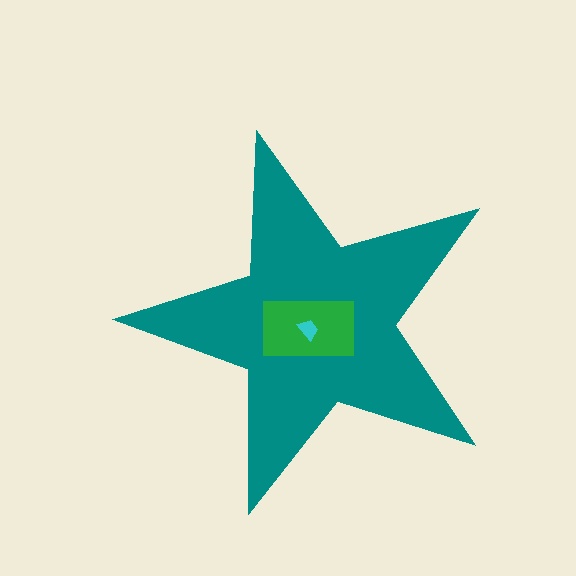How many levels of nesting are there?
3.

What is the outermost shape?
The teal star.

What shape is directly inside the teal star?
The green rectangle.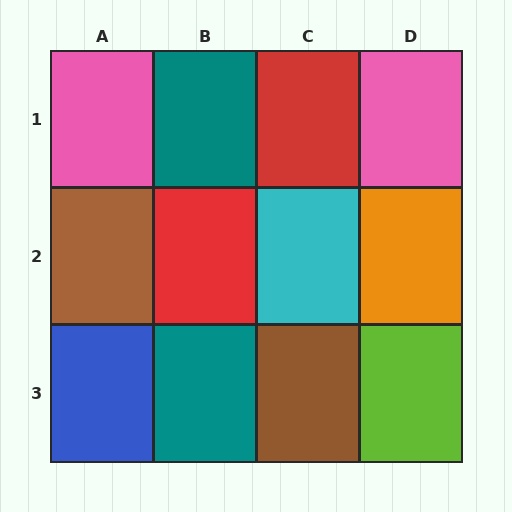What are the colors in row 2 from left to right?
Brown, red, cyan, orange.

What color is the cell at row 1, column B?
Teal.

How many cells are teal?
2 cells are teal.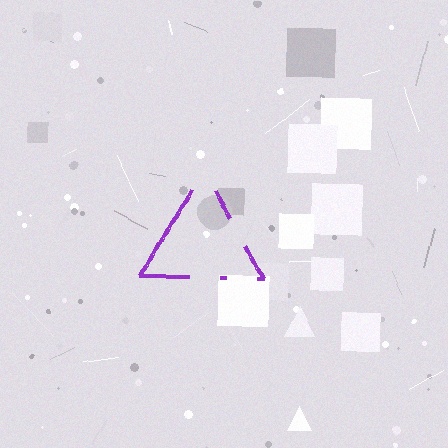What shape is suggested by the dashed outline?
The dashed outline suggests a triangle.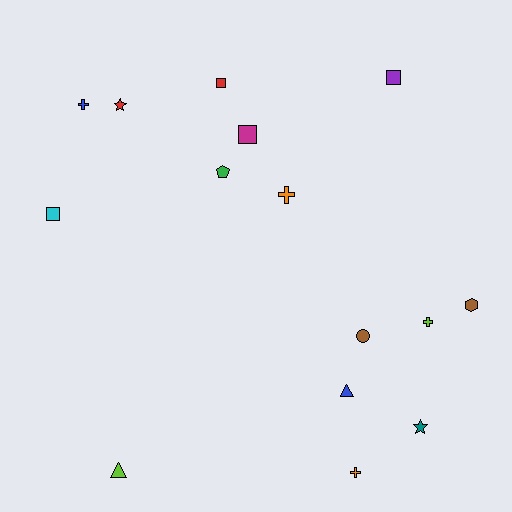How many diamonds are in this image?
There are no diamonds.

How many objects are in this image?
There are 15 objects.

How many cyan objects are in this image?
There is 1 cyan object.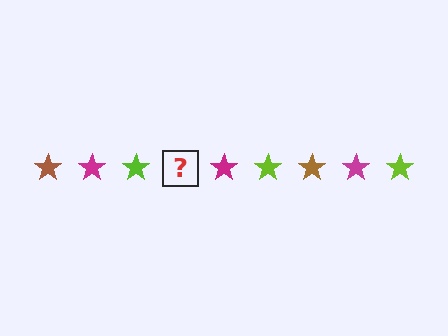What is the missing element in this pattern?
The missing element is a brown star.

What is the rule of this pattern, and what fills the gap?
The rule is that the pattern cycles through brown, magenta, lime stars. The gap should be filled with a brown star.